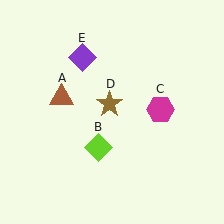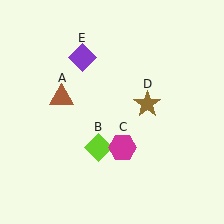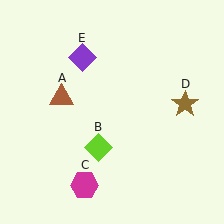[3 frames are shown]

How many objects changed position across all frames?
2 objects changed position: magenta hexagon (object C), brown star (object D).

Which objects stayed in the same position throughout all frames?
Brown triangle (object A) and lime diamond (object B) and purple diamond (object E) remained stationary.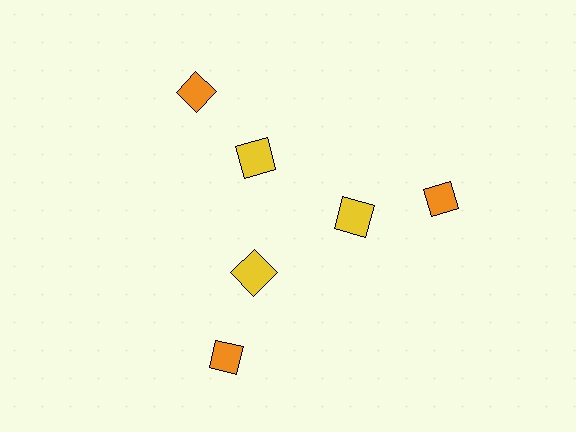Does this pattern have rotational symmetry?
Yes, this pattern has 3-fold rotational symmetry. It looks the same after rotating 120 degrees around the center.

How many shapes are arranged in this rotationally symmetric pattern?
There are 6 shapes, arranged in 3 groups of 2.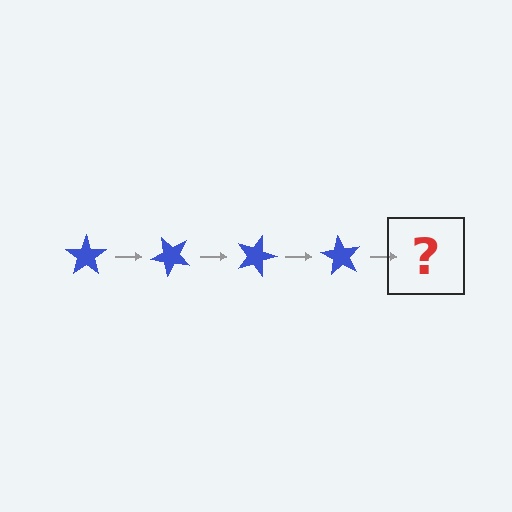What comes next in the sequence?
The next element should be a blue star rotated 180 degrees.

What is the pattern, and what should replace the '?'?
The pattern is that the star rotates 45 degrees each step. The '?' should be a blue star rotated 180 degrees.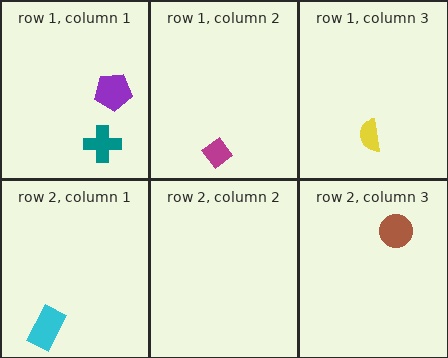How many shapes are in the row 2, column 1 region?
1.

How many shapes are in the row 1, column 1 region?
2.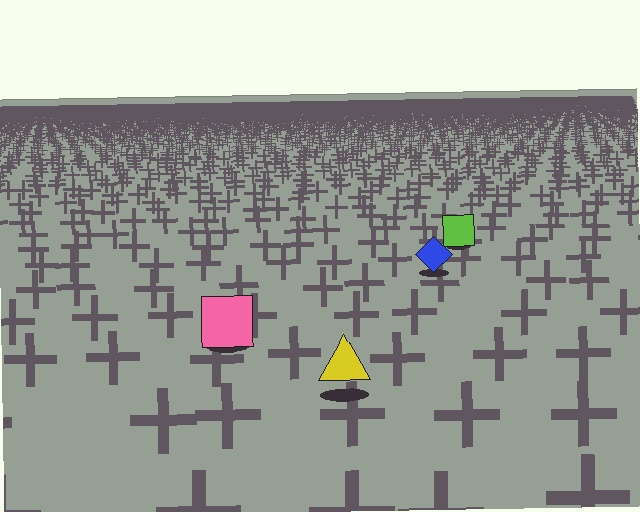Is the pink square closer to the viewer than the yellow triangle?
No. The yellow triangle is closer — you can tell from the texture gradient: the ground texture is coarser near it.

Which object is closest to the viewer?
The yellow triangle is closest. The texture marks near it are larger and more spread out.